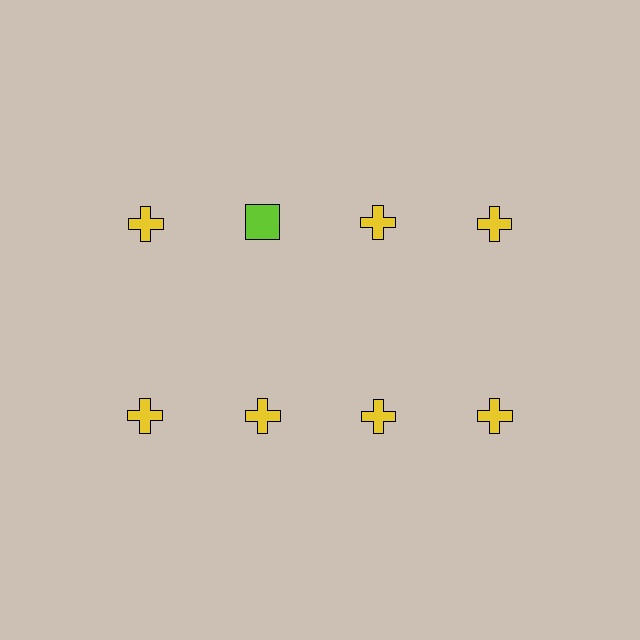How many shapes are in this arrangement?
There are 8 shapes arranged in a grid pattern.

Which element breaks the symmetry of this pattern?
The lime square in the top row, second from left column breaks the symmetry. All other shapes are yellow crosses.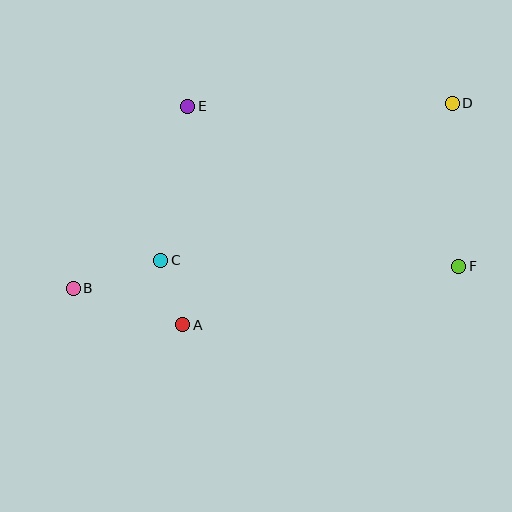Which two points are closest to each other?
Points A and C are closest to each other.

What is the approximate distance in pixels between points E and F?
The distance between E and F is approximately 315 pixels.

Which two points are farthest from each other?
Points B and D are farthest from each other.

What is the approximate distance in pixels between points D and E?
The distance between D and E is approximately 264 pixels.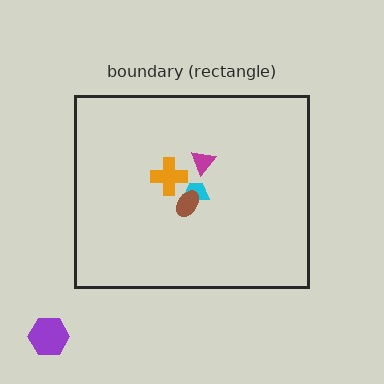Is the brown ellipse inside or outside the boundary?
Inside.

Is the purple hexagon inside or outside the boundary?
Outside.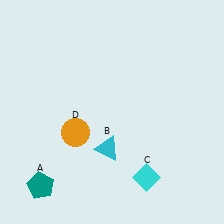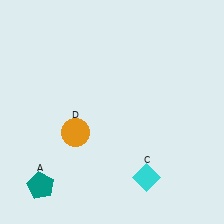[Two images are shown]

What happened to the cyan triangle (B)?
The cyan triangle (B) was removed in Image 2. It was in the bottom-left area of Image 1.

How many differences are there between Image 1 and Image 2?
There is 1 difference between the two images.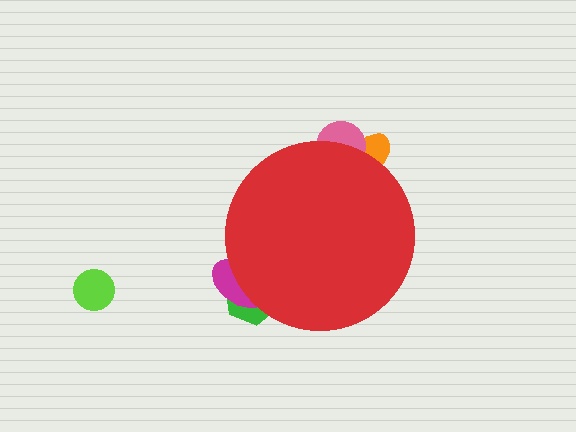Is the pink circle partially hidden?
Yes, the pink circle is partially hidden behind the red circle.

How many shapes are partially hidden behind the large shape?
4 shapes are partially hidden.